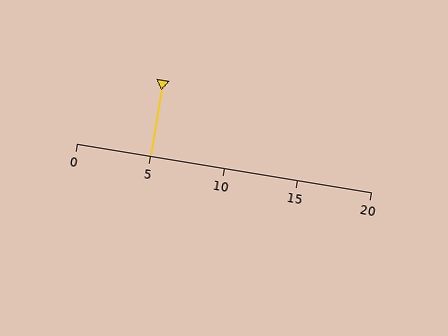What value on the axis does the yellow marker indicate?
The marker indicates approximately 5.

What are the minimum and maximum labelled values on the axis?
The axis runs from 0 to 20.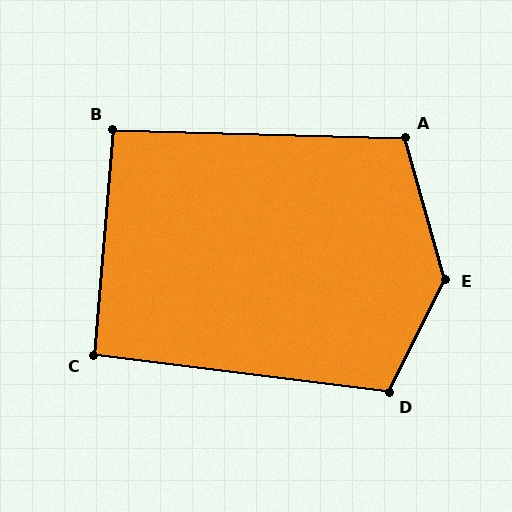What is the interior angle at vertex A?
Approximately 107 degrees (obtuse).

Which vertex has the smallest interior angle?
C, at approximately 92 degrees.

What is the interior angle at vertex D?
Approximately 109 degrees (obtuse).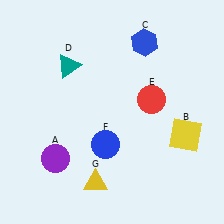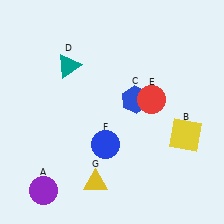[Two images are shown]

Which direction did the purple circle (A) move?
The purple circle (A) moved down.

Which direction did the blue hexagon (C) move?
The blue hexagon (C) moved down.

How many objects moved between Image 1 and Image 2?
2 objects moved between the two images.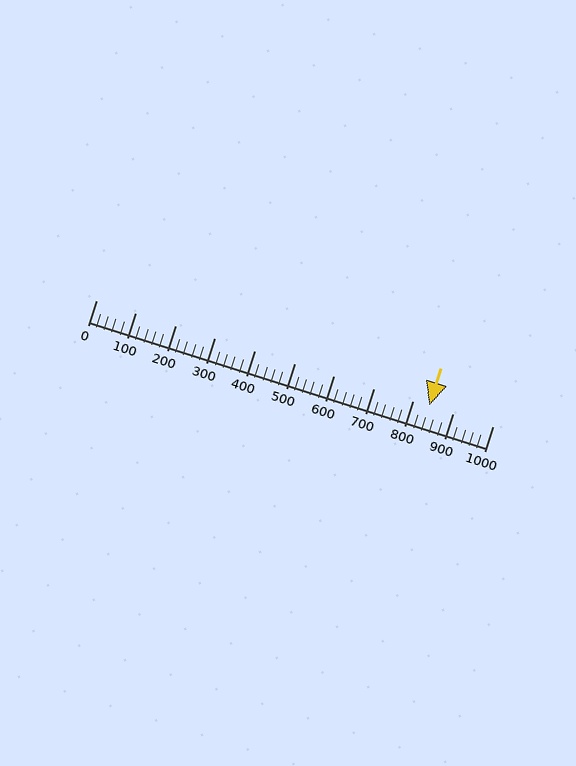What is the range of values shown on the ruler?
The ruler shows values from 0 to 1000.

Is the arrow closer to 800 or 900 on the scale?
The arrow is closer to 800.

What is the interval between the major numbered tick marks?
The major tick marks are spaced 100 units apart.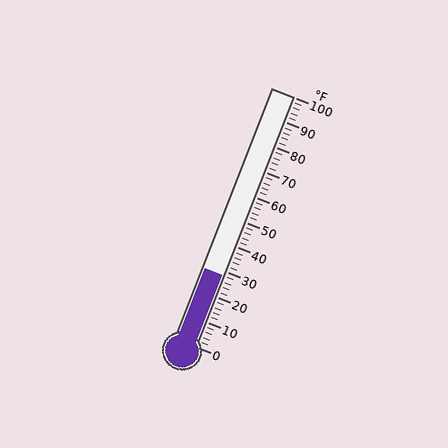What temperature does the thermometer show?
The thermometer shows approximately 28°F.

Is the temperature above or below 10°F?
The temperature is above 10°F.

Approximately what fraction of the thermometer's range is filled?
The thermometer is filled to approximately 30% of its range.